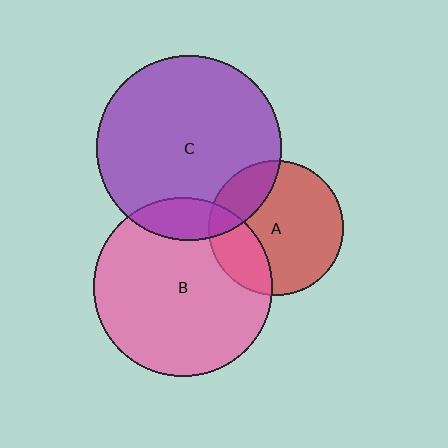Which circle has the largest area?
Circle C (purple).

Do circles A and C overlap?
Yes.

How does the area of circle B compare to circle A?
Approximately 1.8 times.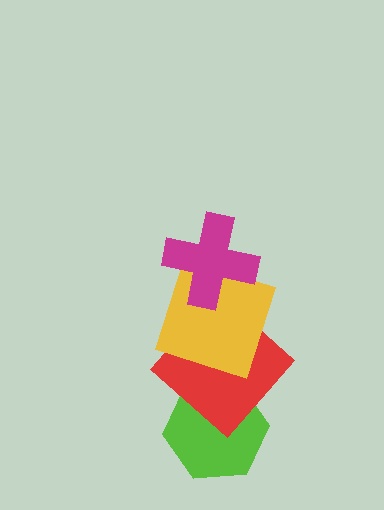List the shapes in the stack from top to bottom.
From top to bottom: the magenta cross, the yellow square, the red diamond, the lime hexagon.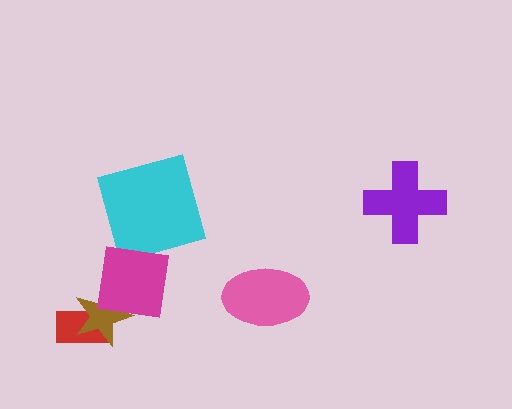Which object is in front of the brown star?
The magenta square is in front of the brown star.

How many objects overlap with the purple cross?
0 objects overlap with the purple cross.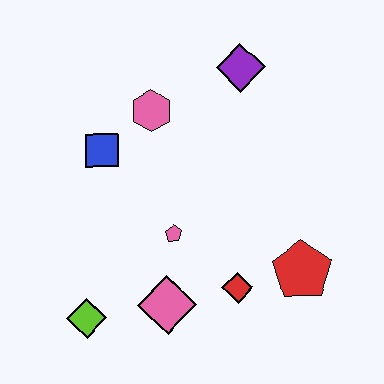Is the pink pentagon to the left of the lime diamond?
No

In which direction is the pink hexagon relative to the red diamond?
The pink hexagon is above the red diamond.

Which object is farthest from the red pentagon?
The blue square is farthest from the red pentagon.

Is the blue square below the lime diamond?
No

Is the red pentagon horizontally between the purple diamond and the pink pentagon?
No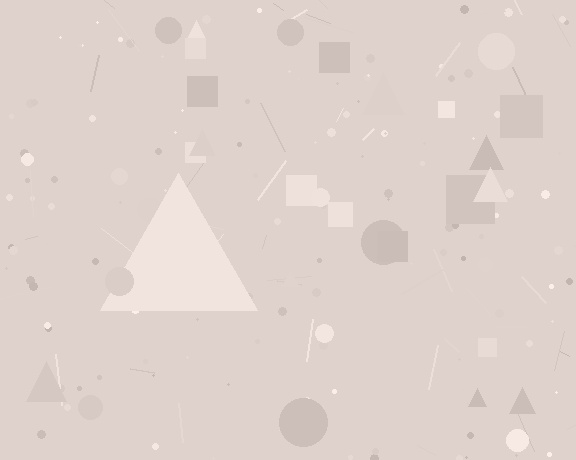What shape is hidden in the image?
A triangle is hidden in the image.